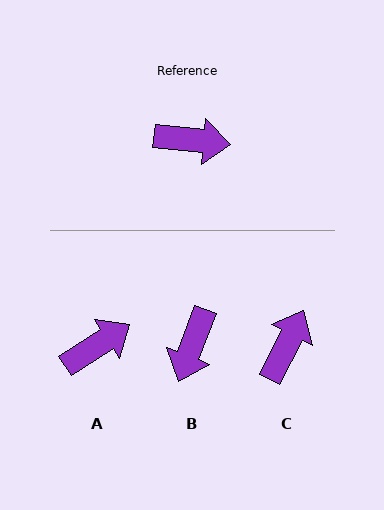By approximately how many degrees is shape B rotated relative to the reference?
Approximately 105 degrees clockwise.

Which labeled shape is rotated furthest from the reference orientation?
B, about 105 degrees away.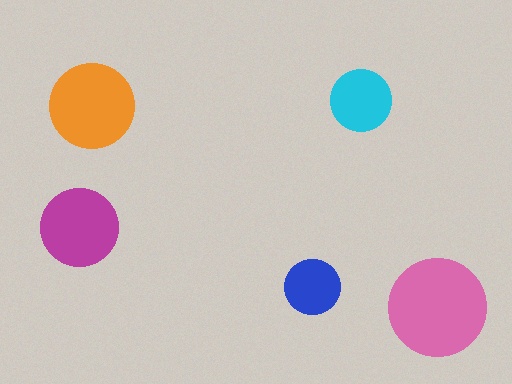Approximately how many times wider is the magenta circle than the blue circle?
About 1.5 times wider.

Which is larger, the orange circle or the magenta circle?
The orange one.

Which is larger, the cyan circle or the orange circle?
The orange one.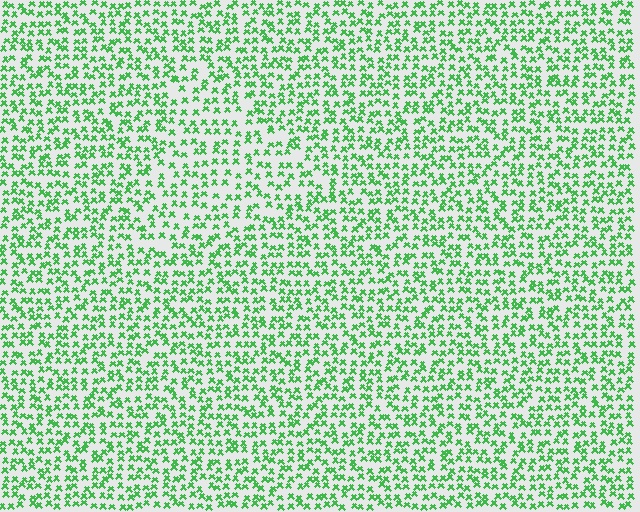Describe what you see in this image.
The image contains small green elements arranged at two different densities. A triangle-shaped region is visible where the elements are less densely packed than the surrounding area.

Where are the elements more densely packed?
The elements are more densely packed outside the triangle boundary.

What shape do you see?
I see a triangle.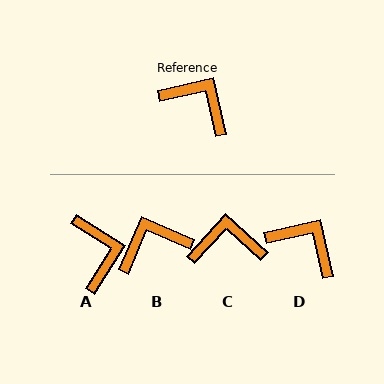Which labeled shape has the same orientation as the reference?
D.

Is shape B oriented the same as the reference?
No, it is off by about 55 degrees.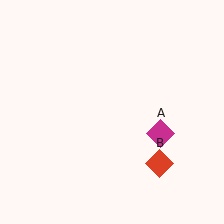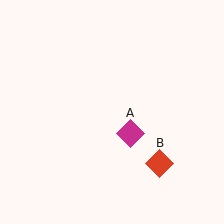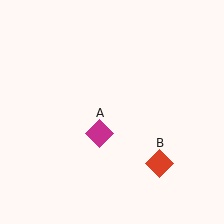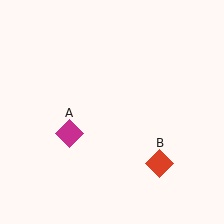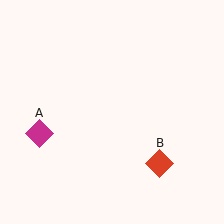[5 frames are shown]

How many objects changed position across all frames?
1 object changed position: magenta diamond (object A).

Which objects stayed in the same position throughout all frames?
Red diamond (object B) remained stationary.